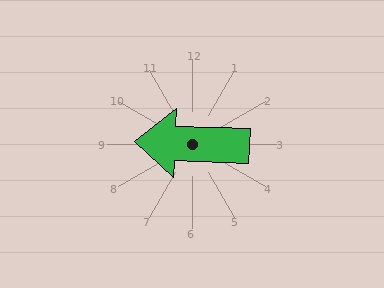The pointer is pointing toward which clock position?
Roughly 9 o'clock.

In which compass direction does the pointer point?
West.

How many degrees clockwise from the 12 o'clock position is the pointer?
Approximately 272 degrees.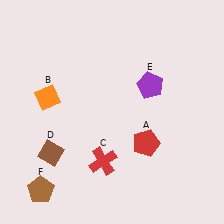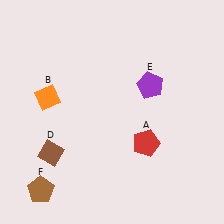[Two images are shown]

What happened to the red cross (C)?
The red cross (C) was removed in Image 2. It was in the bottom-left area of Image 1.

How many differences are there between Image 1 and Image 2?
There is 1 difference between the two images.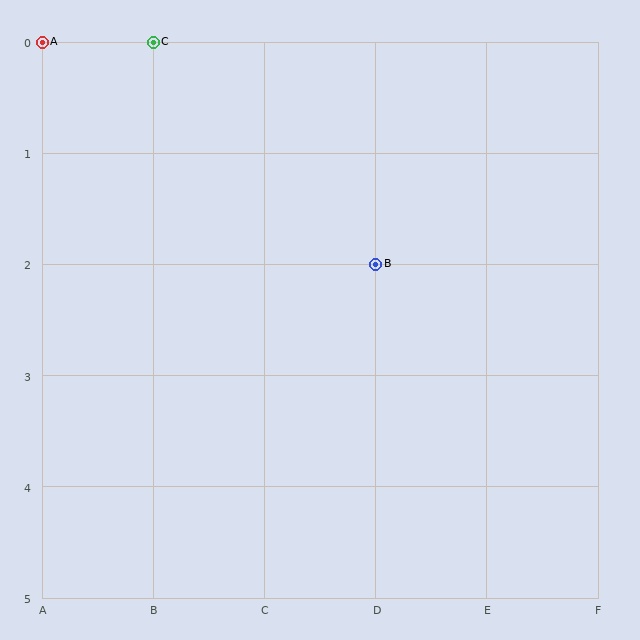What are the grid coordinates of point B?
Point B is at grid coordinates (D, 2).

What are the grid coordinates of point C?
Point C is at grid coordinates (B, 0).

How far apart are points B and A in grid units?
Points B and A are 3 columns and 2 rows apart (about 3.6 grid units diagonally).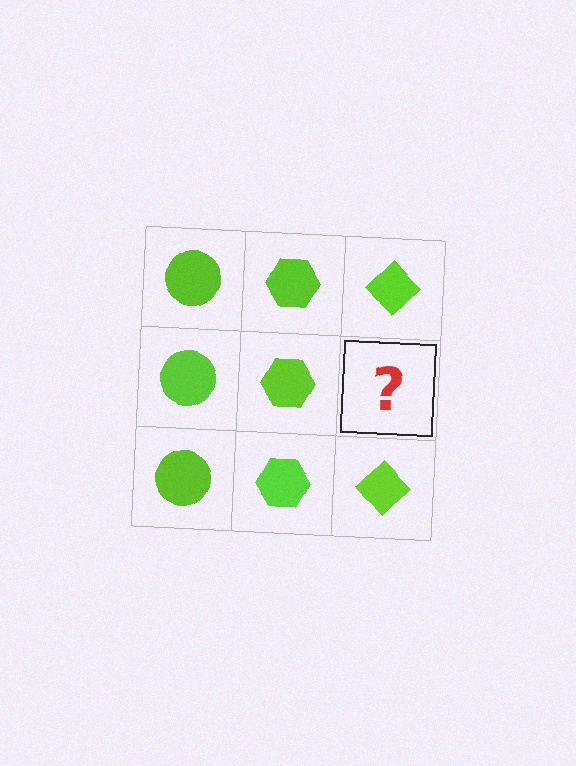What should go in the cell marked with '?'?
The missing cell should contain a lime diamond.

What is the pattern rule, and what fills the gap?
The rule is that each column has a consistent shape. The gap should be filled with a lime diamond.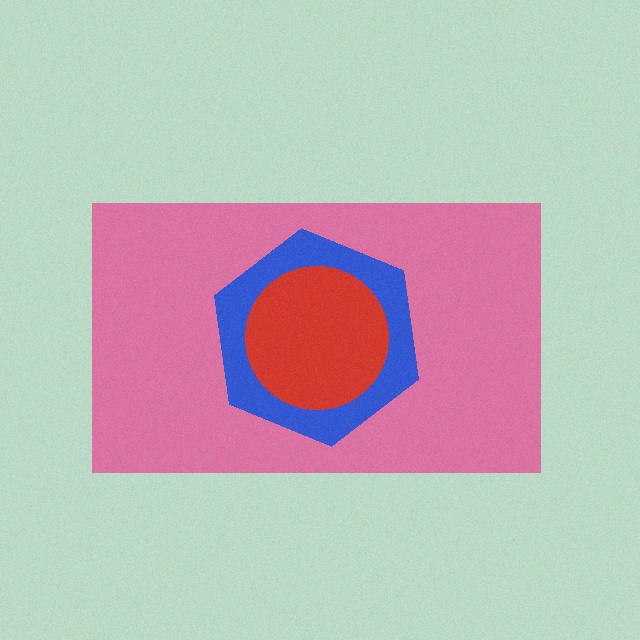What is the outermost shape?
The pink rectangle.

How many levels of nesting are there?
3.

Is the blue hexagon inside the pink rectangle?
Yes.